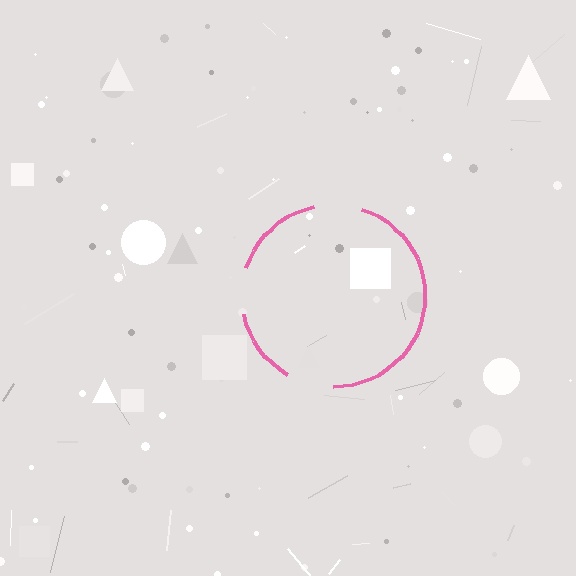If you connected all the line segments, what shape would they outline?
They would outline a circle.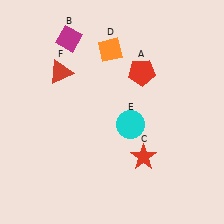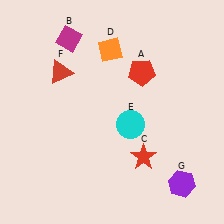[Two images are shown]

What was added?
A purple hexagon (G) was added in Image 2.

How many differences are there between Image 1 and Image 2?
There is 1 difference between the two images.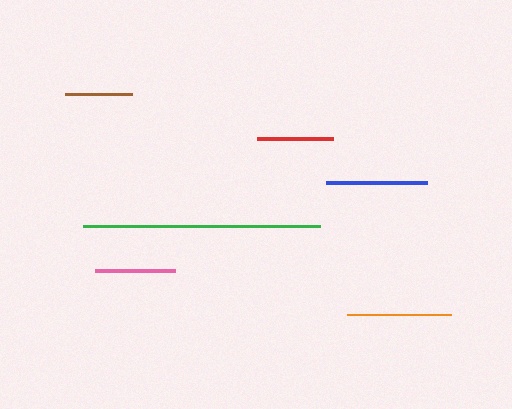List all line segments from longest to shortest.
From longest to shortest: green, orange, blue, pink, red, brown.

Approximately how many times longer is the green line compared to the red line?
The green line is approximately 3.1 times the length of the red line.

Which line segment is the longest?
The green line is the longest at approximately 236 pixels.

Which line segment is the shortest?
The brown line is the shortest at approximately 67 pixels.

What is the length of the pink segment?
The pink segment is approximately 80 pixels long.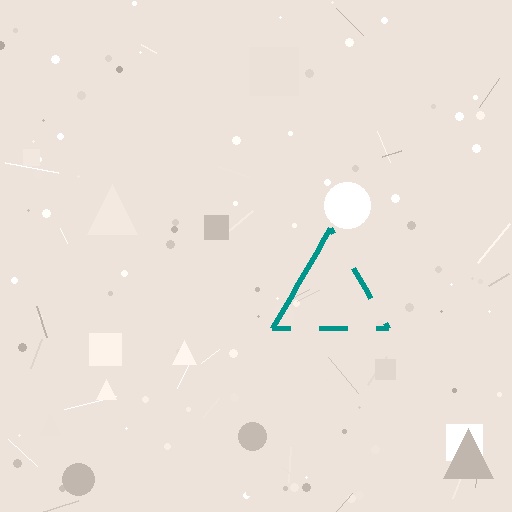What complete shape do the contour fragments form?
The contour fragments form a triangle.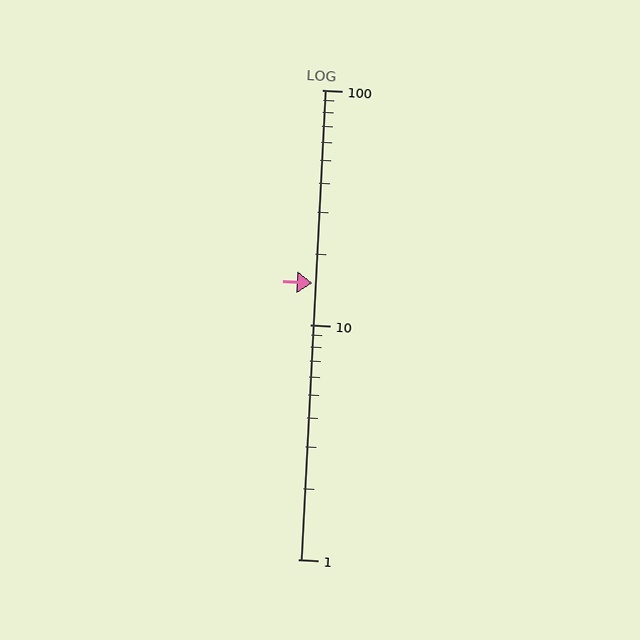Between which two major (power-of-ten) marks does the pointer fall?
The pointer is between 10 and 100.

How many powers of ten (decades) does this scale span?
The scale spans 2 decades, from 1 to 100.